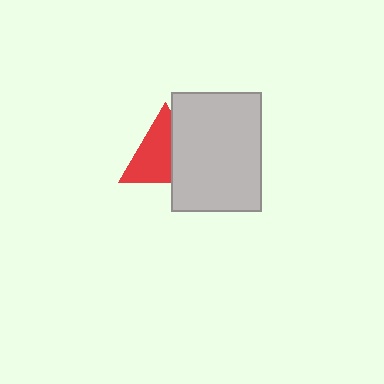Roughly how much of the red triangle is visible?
About half of it is visible (roughly 62%).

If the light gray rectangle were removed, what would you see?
You would see the complete red triangle.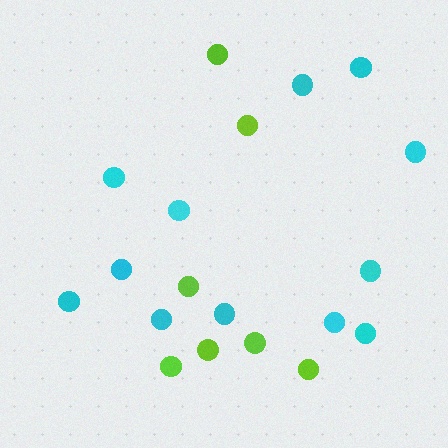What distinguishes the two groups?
There are 2 groups: one group of lime circles (7) and one group of cyan circles (12).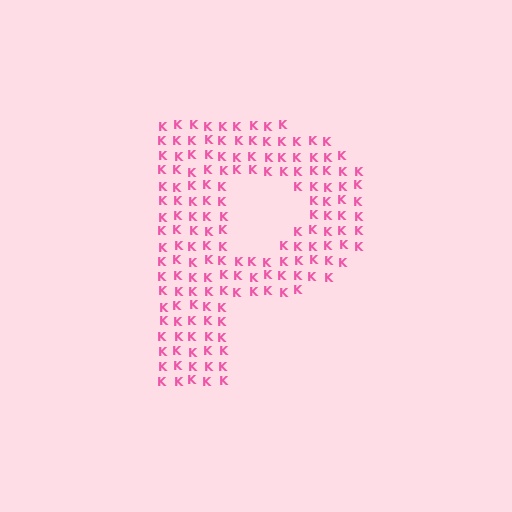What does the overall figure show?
The overall figure shows the letter P.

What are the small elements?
The small elements are letter K's.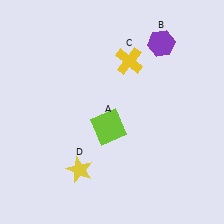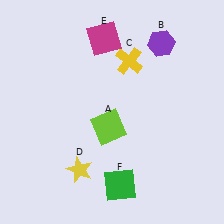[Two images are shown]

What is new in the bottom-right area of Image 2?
A green square (F) was added in the bottom-right area of Image 2.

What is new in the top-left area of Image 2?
A magenta square (E) was added in the top-left area of Image 2.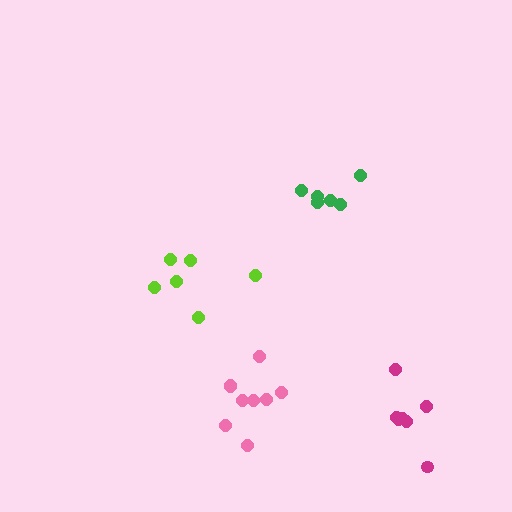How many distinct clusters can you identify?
There are 4 distinct clusters.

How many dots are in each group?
Group 1: 6 dots, Group 2: 7 dots, Group 3: 9 dots, Group 4: 6 dots (28 total).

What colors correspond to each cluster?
The clusters are colored: lime, magenta, pink, green.